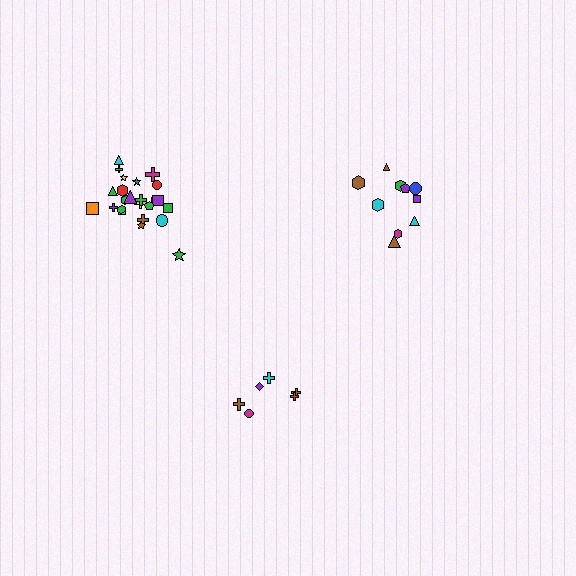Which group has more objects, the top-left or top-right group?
The top-left group.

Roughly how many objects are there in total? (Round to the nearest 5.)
Roughly 40 objects in total.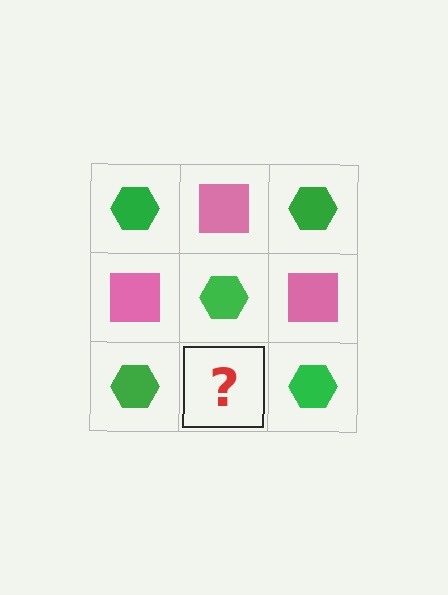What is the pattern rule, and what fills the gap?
The rule is that it alternates green hexagon and pink square in a checkerboard pattern. The gap should be filled with a pink square.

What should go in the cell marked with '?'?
The missing cell should contain a pink square.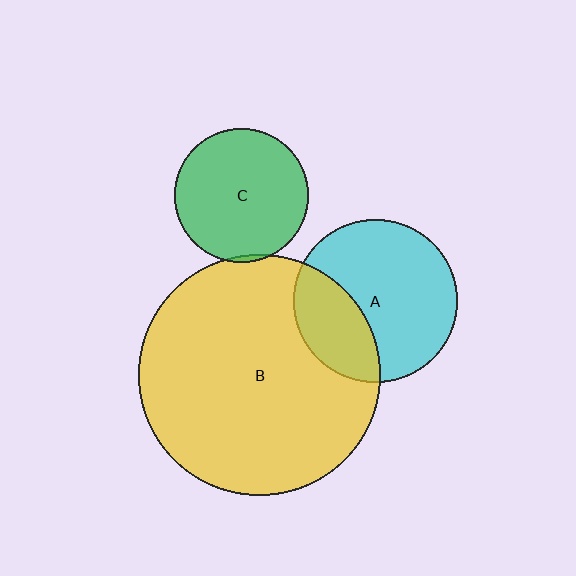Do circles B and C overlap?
Yes.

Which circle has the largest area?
Circle B (yellow).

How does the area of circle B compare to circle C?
Approximately 3.2 times.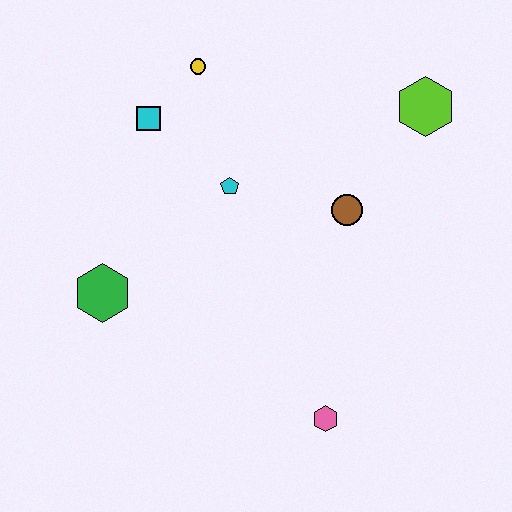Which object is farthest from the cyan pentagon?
The pink hexagon is farthest from the cyan pentagon.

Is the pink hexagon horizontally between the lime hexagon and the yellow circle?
Yes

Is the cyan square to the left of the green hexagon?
No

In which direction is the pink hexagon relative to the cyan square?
The pink hexagon is below the cyan square.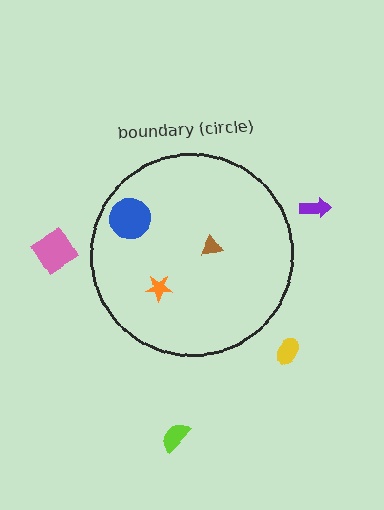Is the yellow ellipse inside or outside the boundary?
Outside.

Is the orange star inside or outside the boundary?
Inside.